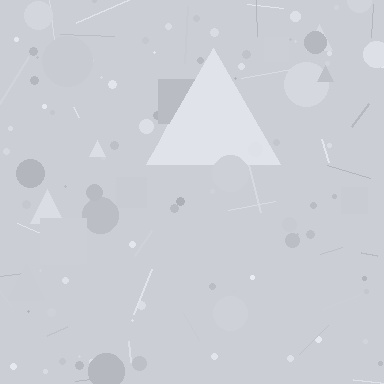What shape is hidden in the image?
A triangle is hidden in the image.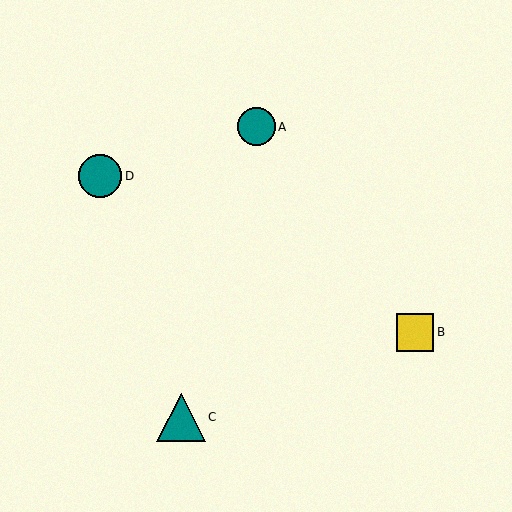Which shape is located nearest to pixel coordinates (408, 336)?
The yellow square (labeled B) at (415, 333) is nearest to that location.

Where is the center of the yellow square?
The center of the yellow square is at (415, 333).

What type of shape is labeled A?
Shape A is a teal circle.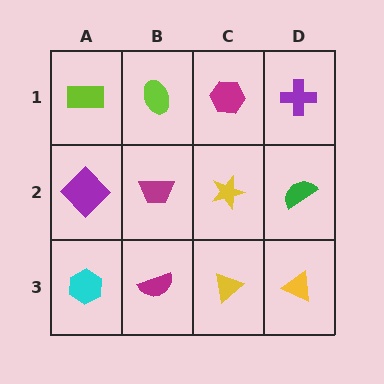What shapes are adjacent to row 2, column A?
A lime rectangle (row 1, column A), a cyan hexagon (row 3, column A), a magenta trapezoid (row 2, column B).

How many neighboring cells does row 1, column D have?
2.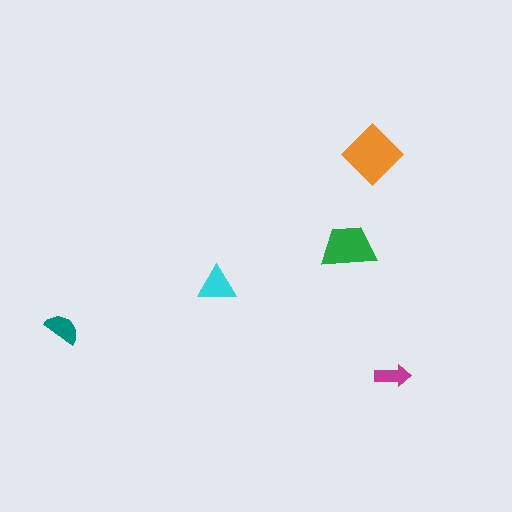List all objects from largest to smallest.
The orange diamond, the green trapezoid, the cyan triangle, the teal semicircle, the magenta arrow.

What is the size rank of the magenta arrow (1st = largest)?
5th.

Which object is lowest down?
The magenta arrow is bottommost.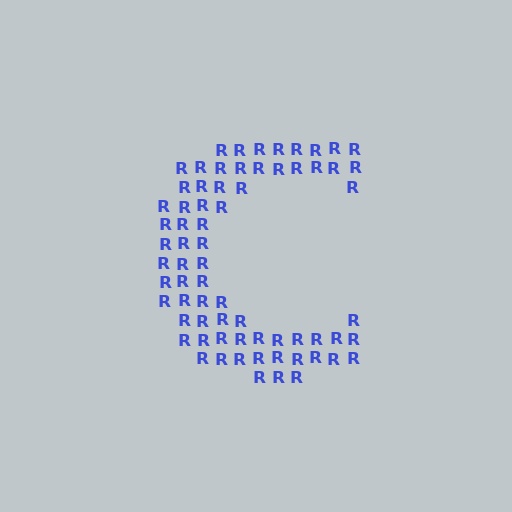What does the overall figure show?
The overall figure shows the letter C.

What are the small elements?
The small elements are letter R's.